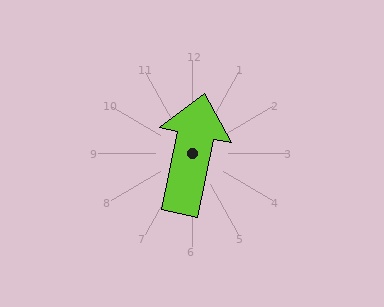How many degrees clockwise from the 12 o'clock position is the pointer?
Approximately 12 degrees.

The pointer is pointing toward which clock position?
Roughly 12 o'clock.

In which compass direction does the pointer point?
North.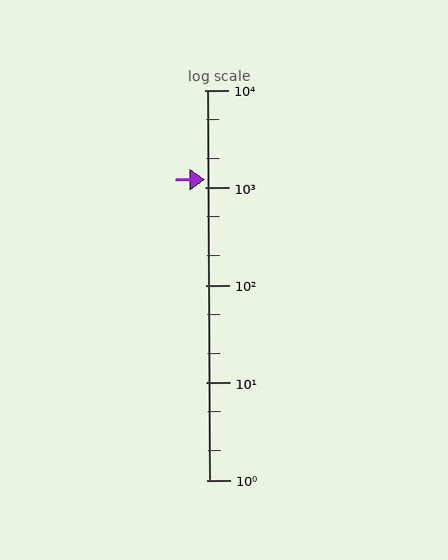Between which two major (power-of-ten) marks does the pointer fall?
The pointer is between 1000 and 10000.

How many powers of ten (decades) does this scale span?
The scale spans 4 decades, from 1 to 10000.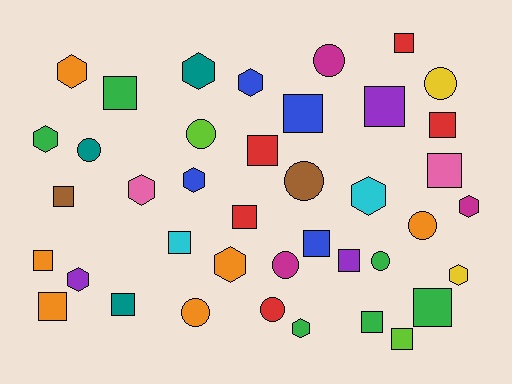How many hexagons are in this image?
There are 12 hexagons.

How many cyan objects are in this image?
There are 2 cyan objects.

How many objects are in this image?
There are 40 objects.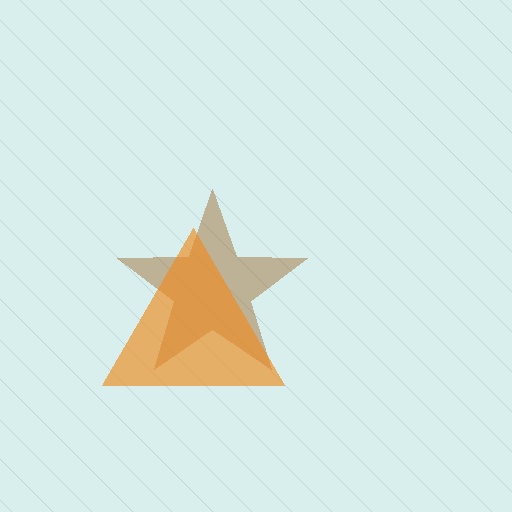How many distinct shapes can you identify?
There are 2 distinct shapes: a brown star, an orange triangle.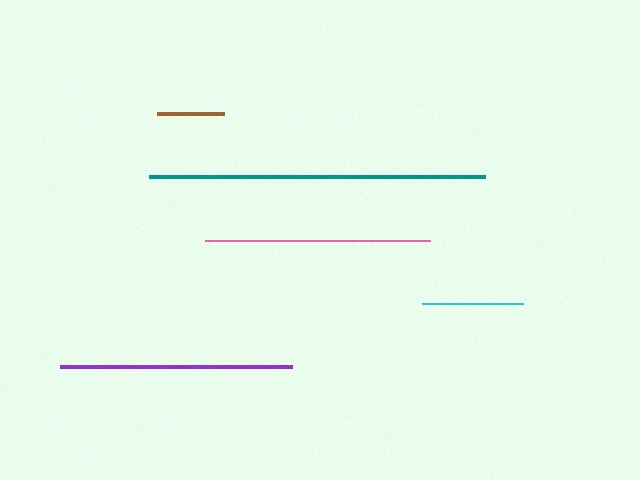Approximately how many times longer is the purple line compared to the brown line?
The purple line is approximately 3.5 times the length of the brown line.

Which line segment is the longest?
The teal line is the longest at approximately 336 pixels.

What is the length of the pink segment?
The pink segment is approximately 224 pixels long.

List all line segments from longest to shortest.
From longest to shortest: teal, purple, pink, cyan, brown.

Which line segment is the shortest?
The brown line is the shortest at approximately 67 pixels.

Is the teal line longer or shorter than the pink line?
The teal line is longer than the pink line.